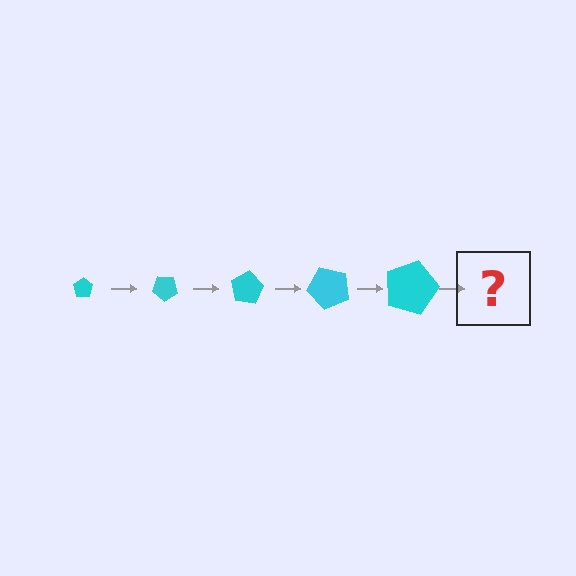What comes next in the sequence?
The next element should be a pentagon, larger than the previous one and rotated 200 degrees from the start.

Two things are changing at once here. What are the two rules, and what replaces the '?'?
The two rules are that the pentagon grows larger each step and it rotates 40 degrees each step. The '?' should be a pentagon, larger than the previous one and rotated 200 degrees from the start.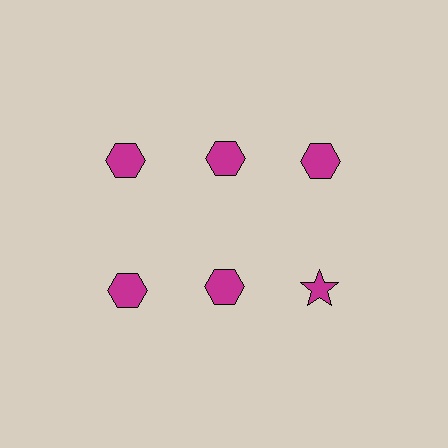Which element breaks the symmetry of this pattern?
The magenta star in the second row, center column breaks the symmetry. All other shapes are magenta hexagons.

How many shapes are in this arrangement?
There are 6 shapes arranged in a grid pattern.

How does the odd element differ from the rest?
It has a different shape: star instead of hexagon.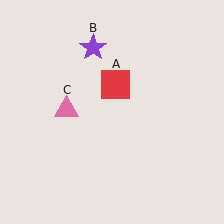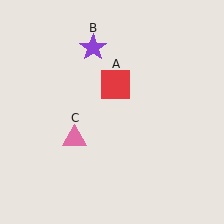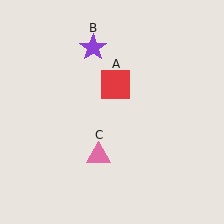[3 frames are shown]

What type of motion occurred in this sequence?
The pink triangle (object C) rotated counterclockwise around the center of the scene.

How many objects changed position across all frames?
1 object changed position: pink triangle (object C).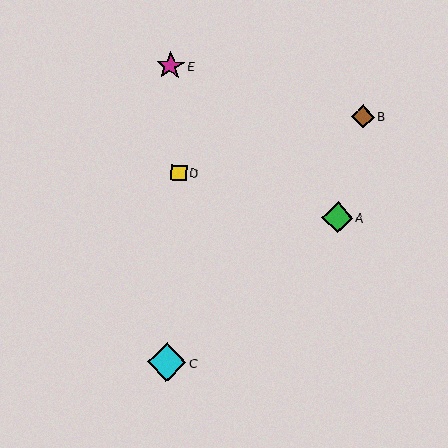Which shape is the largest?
The cyan diamond (labeled C) is the largest.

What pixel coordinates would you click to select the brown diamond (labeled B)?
Click at (363, 117) to select the brown diamond B.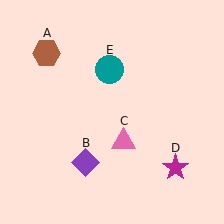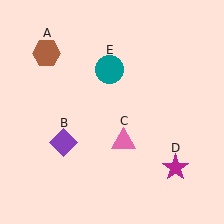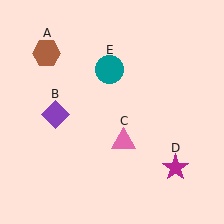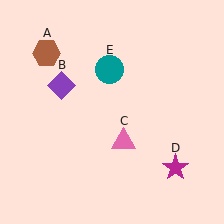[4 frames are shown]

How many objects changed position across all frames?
1 object changed position: purple diamond (object B).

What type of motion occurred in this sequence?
The purple diamond (object B) rotated clockwise around the center of the scene.